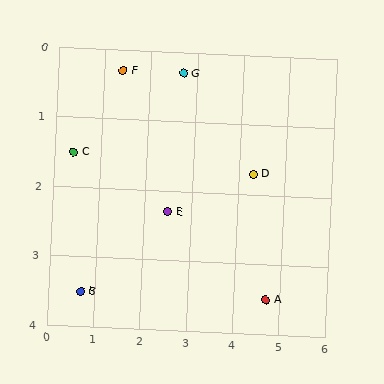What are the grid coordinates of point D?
Point D is at approximately (4.3, 1.7).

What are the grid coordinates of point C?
Point C is at approximately (0.4, 1.5).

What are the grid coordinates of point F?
Point F is at approximately (1.4, 0.3).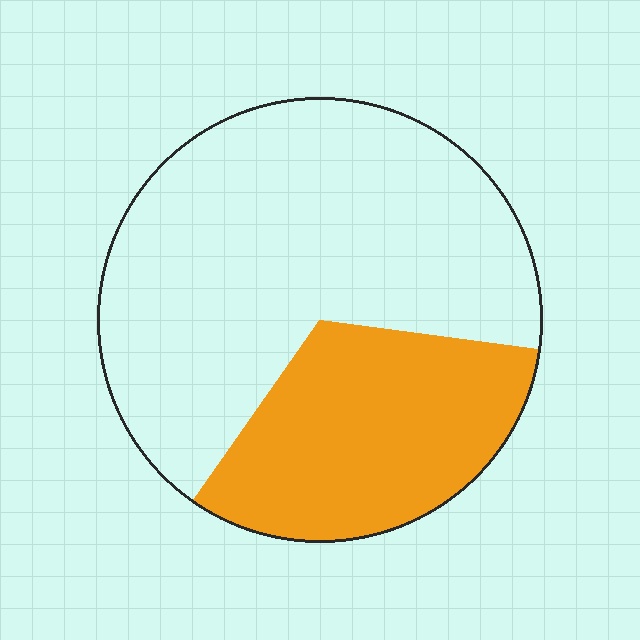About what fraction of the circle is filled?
About one third (1/3).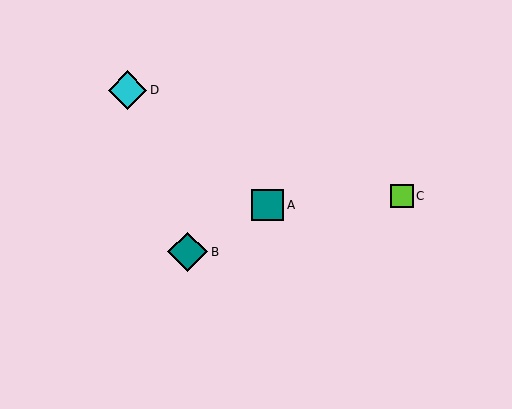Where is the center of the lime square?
The center of the lime square is at (402, 196).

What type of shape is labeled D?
Shape D is a cyan diamond.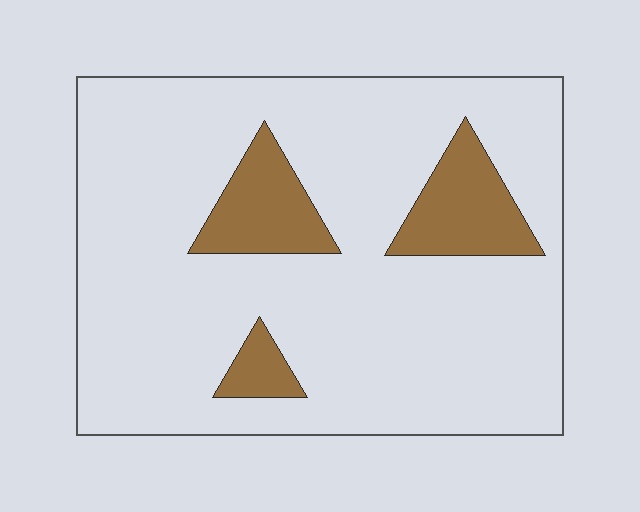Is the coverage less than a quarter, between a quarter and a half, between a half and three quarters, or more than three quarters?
Less than a quarter.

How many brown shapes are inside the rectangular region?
3.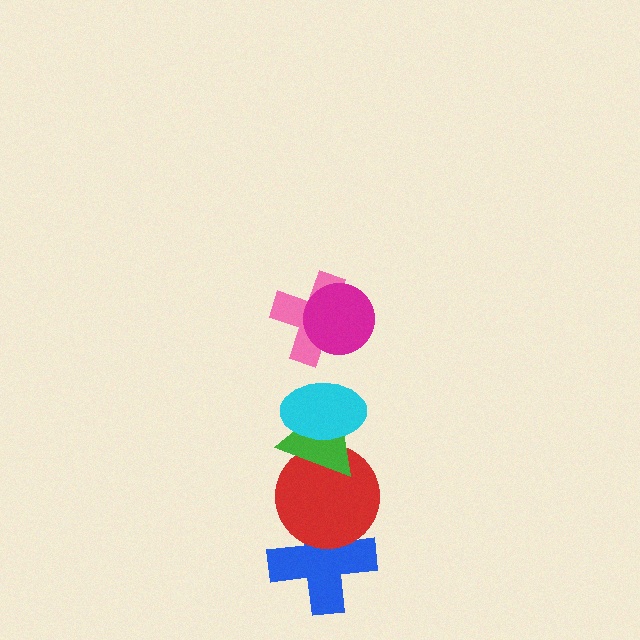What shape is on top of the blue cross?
The red circle is on top of the blue cross.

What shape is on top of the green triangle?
The cyan ellipse is on top of the green triangle.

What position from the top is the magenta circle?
The magenta circle is 1st from the top.